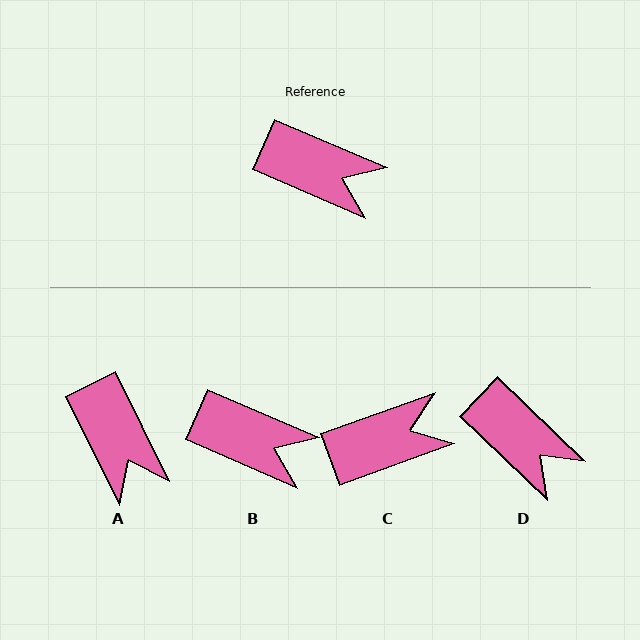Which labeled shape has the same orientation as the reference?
B.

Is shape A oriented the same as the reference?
No, it is off by about 40 degrees.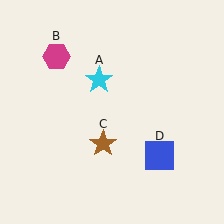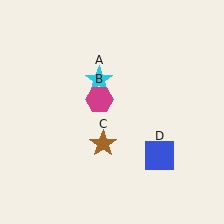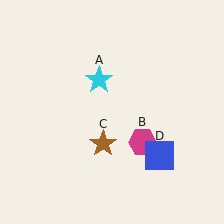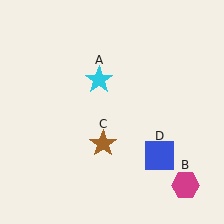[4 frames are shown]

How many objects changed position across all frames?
1 object changed position: magenta hexagon (object B).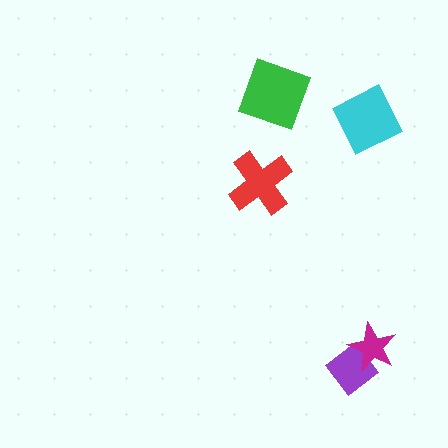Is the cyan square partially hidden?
No, no other shape covers it.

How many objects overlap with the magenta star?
1 object overlaps with the magenta star.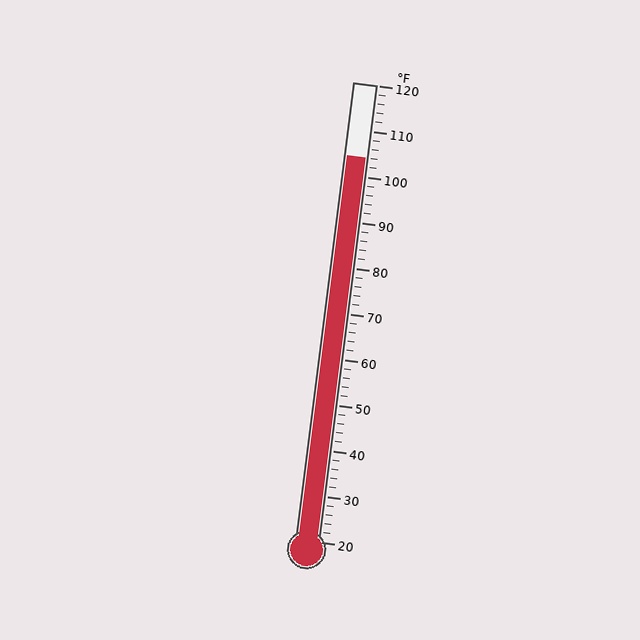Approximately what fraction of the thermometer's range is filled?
The thermometer is filled to approximately 85% of its range.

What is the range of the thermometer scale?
The thermometer scale ranges from 20°F to 120°F.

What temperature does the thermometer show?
The thermometer shows approximately 104°F.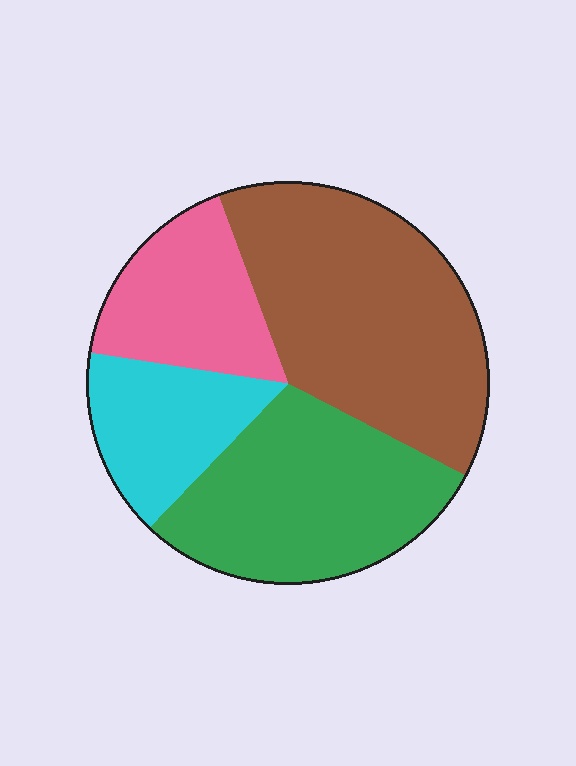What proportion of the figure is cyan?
Cyan takes up about one sixth (1/6) of the figure.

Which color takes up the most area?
Brown, at roughly 40%.